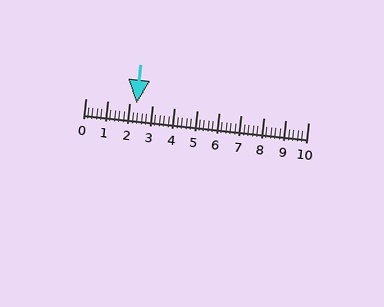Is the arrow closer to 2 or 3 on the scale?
The arrow is closer to 2.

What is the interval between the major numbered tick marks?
The major tick marks are spaced 1 units apart.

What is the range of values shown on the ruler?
The ruler shows values from 0 to 10.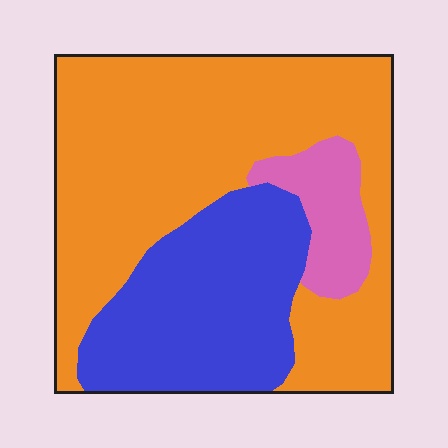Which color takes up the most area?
Orange, at roughly 60%.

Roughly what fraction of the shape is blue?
Blue takes up about one third (1/3) of the shape.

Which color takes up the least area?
Pink, at roughly 10%.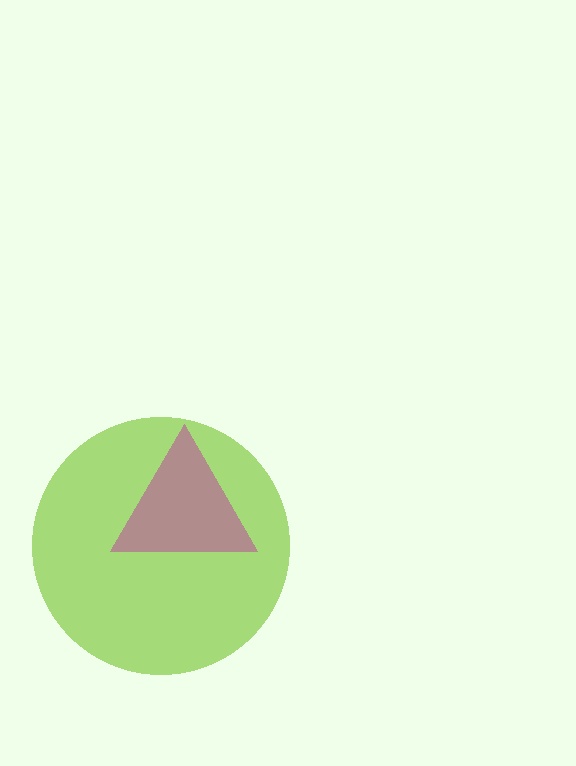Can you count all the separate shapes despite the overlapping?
Yes, there are 2 separate shapes.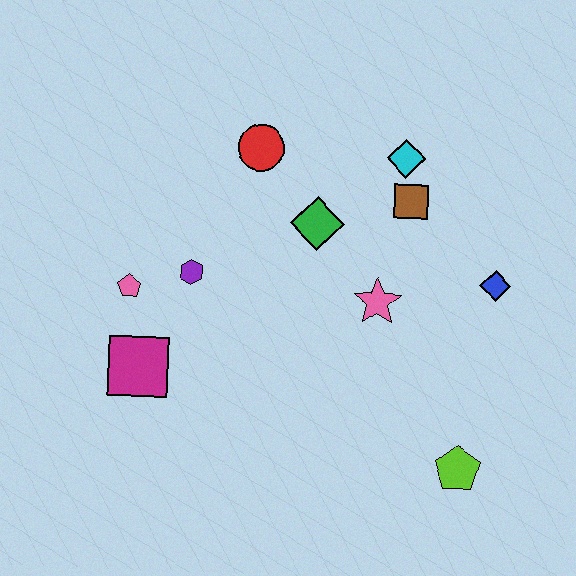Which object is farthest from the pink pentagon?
The lime pentagon is farthest from the pink pentagon.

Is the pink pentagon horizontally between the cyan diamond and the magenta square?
No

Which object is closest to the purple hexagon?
The pink pentagon is closest to the purple hexagon.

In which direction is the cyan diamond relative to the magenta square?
The cyan diamond is to the right of the magenta square.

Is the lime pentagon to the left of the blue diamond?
Yes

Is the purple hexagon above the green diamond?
No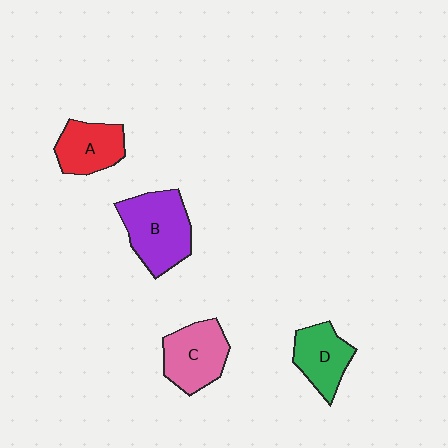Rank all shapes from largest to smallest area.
From largest to smallest: B (purple), C (pink), A (red), D (green).